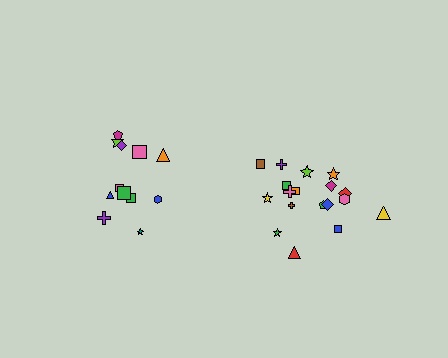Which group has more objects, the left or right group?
The right group.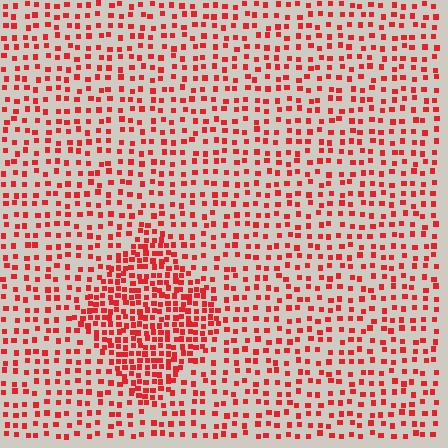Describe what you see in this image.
The image contains small red elements arranged at two different densities. A diamond-shaped region is visible where the elements are more densely packed than the surrounding area.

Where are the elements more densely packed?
The elements are more densely packed inside the diamond boundary.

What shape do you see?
I see a diamond.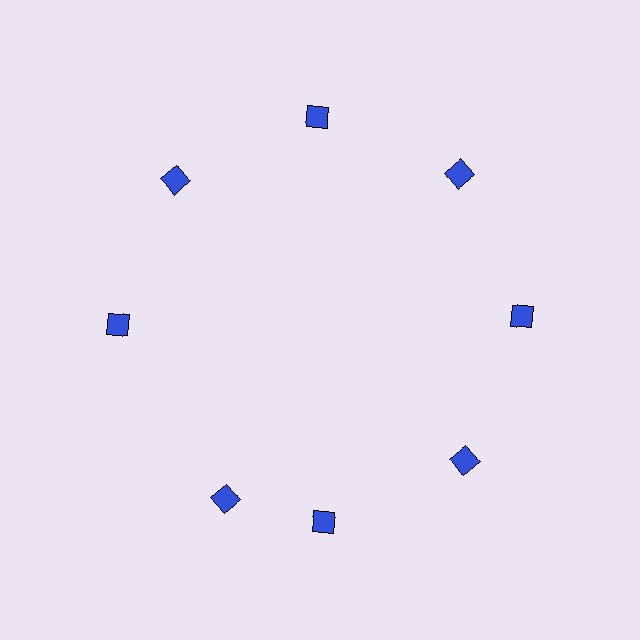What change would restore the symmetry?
The symmetry would be restored by rotating it back into even spacing with its neighbors so that all 8 diamonds sit at equal angles and equal distance from the center.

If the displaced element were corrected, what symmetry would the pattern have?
It would have 8-fold rotational symmetry — the pattern would map onto itself every 45 degrees.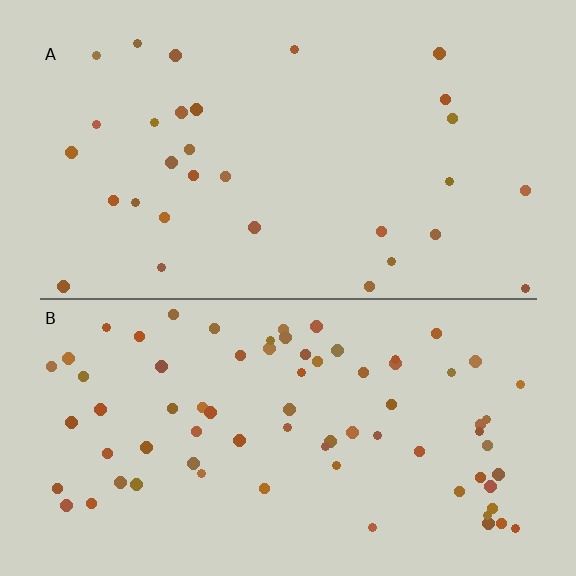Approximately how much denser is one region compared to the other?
Approximately 2.4× — region B over region A.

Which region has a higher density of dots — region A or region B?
B (the bottom).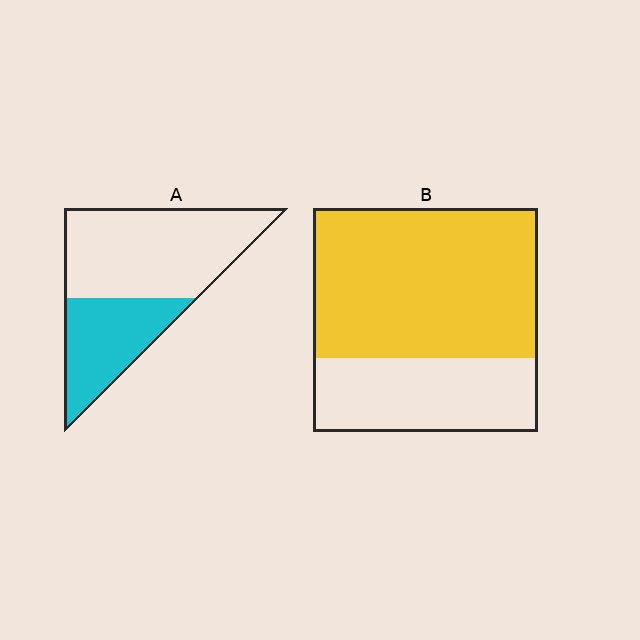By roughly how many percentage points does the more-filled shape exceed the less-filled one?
By roughly 30 percentage points (B over A).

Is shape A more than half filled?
No.